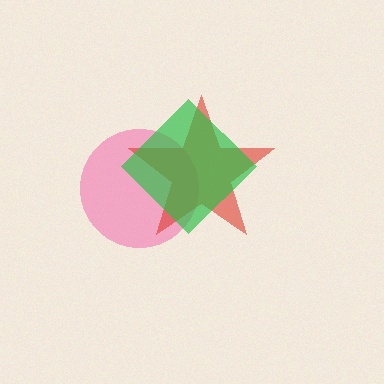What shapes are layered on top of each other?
The layered shapes are: a pink circle, a red star, a green diamond.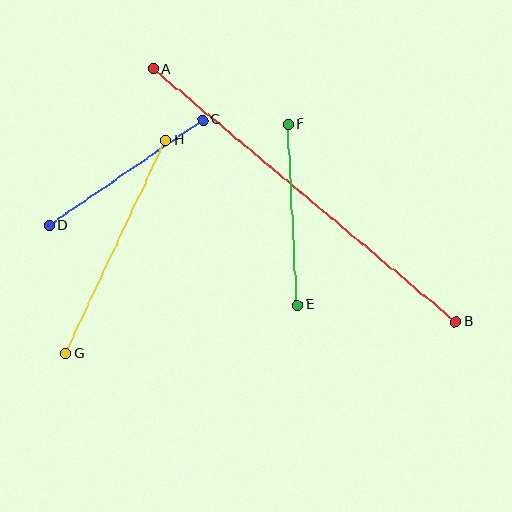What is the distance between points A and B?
The distance is approximately 395 pixels.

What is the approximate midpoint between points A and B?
The midpoint is at approximately (305, 195) pixels.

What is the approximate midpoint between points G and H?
The midpoint is at approximately (116, 247) pixels.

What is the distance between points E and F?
The distance is approximately 181 pixels.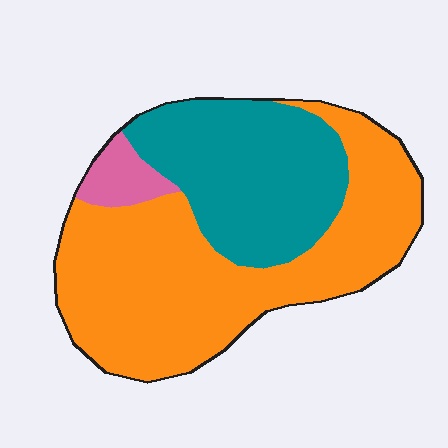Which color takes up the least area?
Pink, at roughly 5%.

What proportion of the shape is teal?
Teal takes up about one third (1/3) of the shape.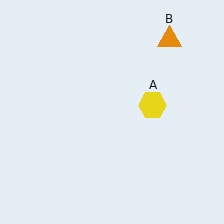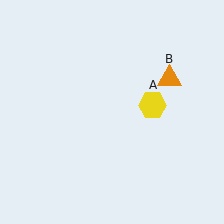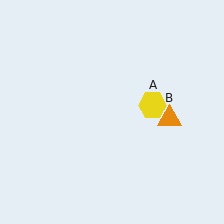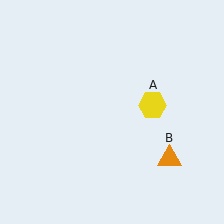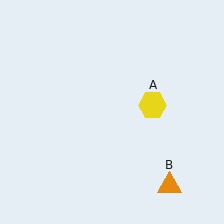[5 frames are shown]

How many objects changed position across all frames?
1 object changed position: orange triangle (object B).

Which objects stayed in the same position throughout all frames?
Yellow hexagon (object A) remained stationary.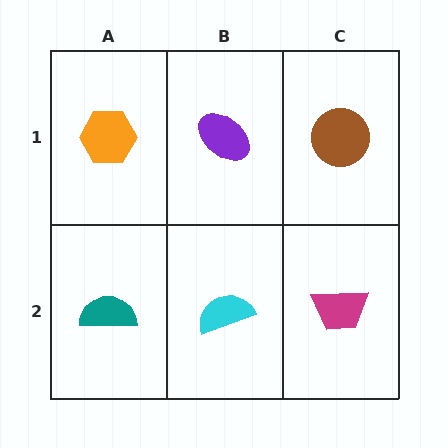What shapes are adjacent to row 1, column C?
A magenta trapezoid (row 2, column C), a purple ellipse (row 1, column B).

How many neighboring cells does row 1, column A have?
2.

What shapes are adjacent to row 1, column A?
A teal semicircle (row 2, column A), a purple ellipse (row 1, column B).